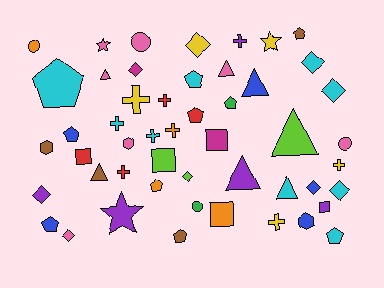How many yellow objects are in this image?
There are 5 yellow objects.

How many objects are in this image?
There are 50 objects.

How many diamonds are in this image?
There are 9 diamonds.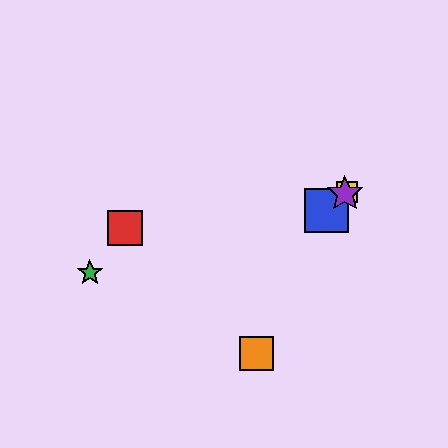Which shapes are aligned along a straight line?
The blue square, the yellow square, the purple star are aligned along a straight line.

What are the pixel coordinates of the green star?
The green star is at (90, 273).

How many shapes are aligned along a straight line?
3 shapes (the blue square, the yellow square, the purple star) are aligned along a straight line.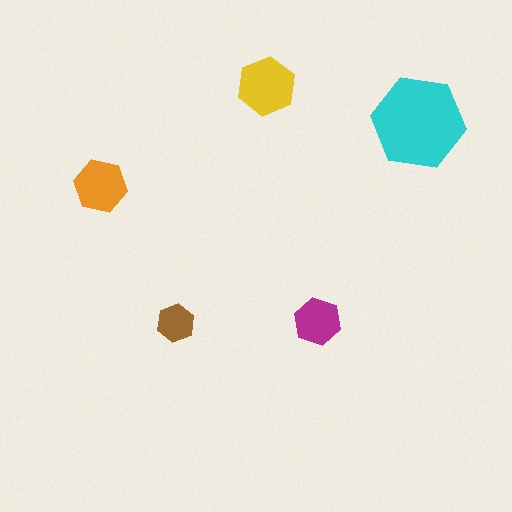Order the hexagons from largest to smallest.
the cyan one, the yellow one, the orange one, the magenta one, the brown one.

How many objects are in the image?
There are 5 objects in the image.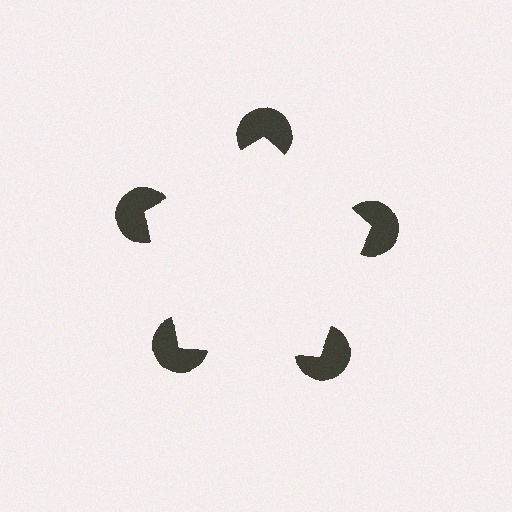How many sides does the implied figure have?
5 sides.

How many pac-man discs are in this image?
There are 5 — one at each vertex of the illusory pentagon.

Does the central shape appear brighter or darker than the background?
It typically appears slightly brighter than the background, even though no actual brightness change is drawn.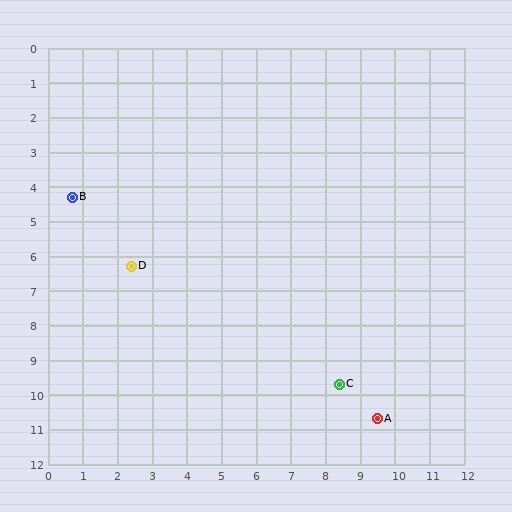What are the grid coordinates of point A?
Point A is at approximately (9.5, 10.7).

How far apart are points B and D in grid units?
Points B and D are about 2.6 grid units apart.